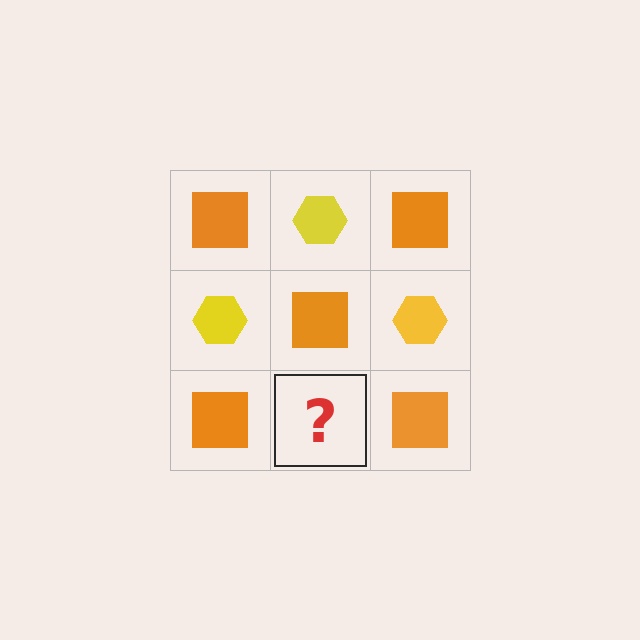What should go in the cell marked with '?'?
The missing cell should contain a yellow hexagon.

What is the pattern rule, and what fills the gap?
The rule is that it alternates orange square and yellow hexagon in a checkerboard pattern. The gap should be filled with a yellow hexagon.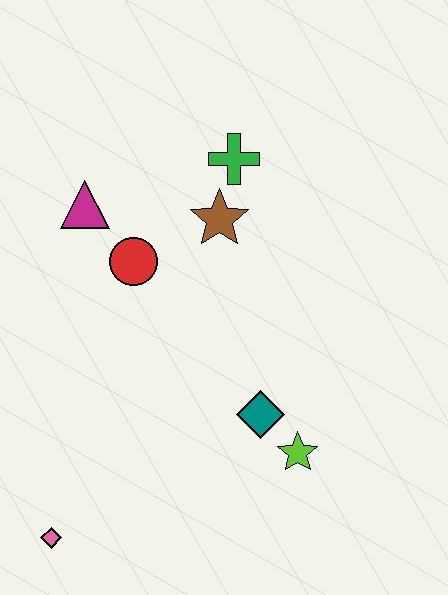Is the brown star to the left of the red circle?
No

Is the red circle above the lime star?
Yes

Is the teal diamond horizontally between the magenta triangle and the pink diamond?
No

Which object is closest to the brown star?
The green cross is closest to the brown star.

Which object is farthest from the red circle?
The pink diamond is farthest from the red circle.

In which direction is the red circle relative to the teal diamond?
The red circle is above the teal diamond.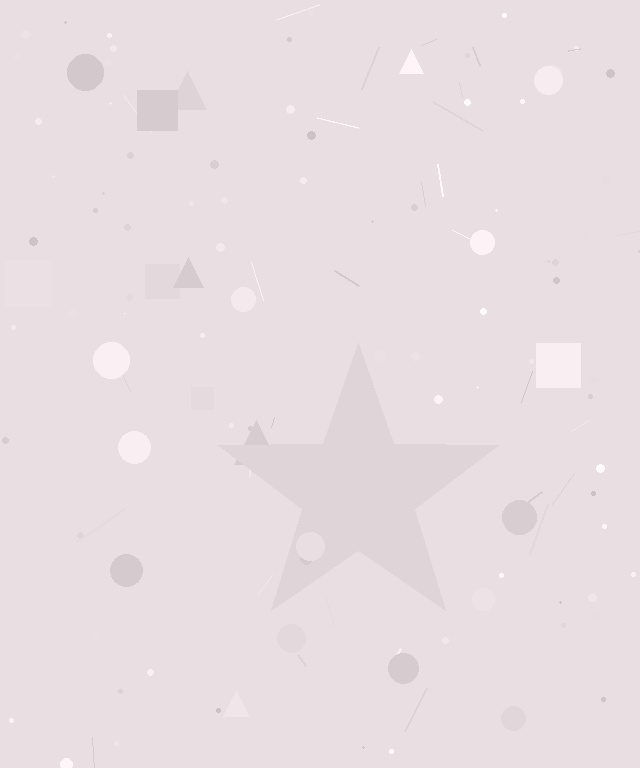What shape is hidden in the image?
A star is hidden in the image.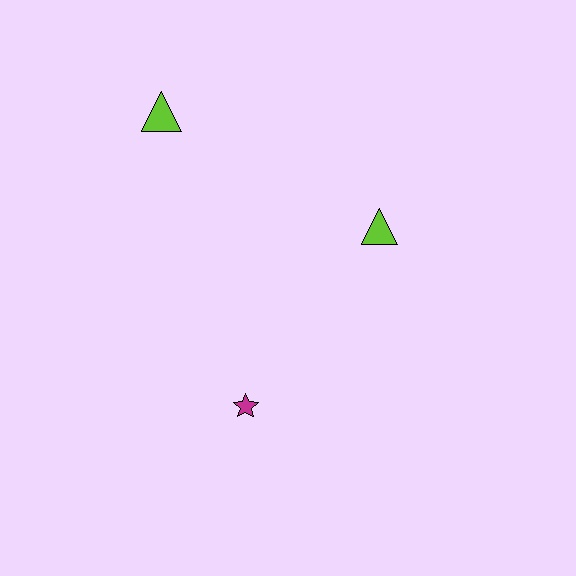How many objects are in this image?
There are 3 objects.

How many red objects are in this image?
There are no red objects.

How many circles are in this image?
There are no circles.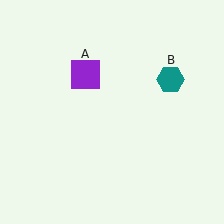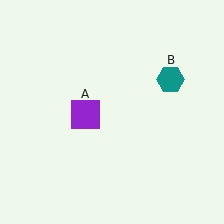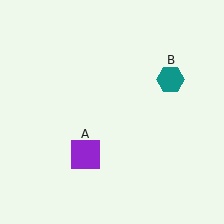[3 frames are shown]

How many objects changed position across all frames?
1 object changed position: purple square (object A).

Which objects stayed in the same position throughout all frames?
Teal hexagon (object B) remained stationary.